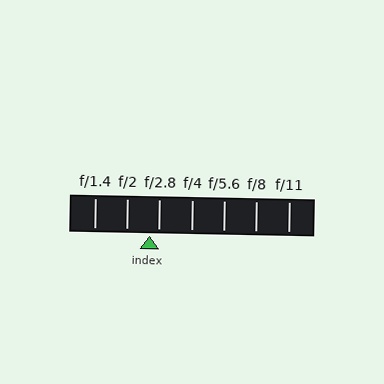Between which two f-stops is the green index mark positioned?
The index mark is between f/2 and f/2.8.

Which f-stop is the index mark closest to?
The index mark is closest to f/2.8.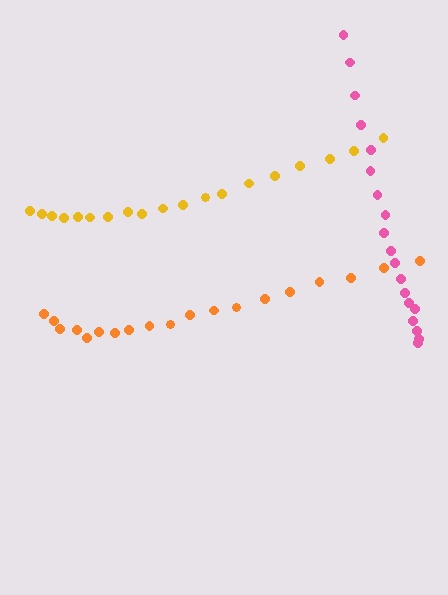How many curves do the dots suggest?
There are 3 distinct paths.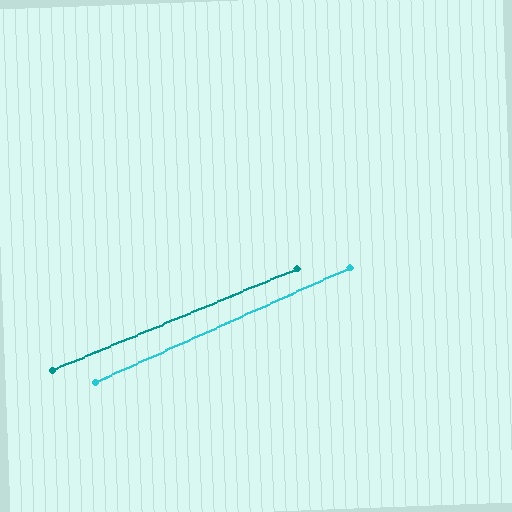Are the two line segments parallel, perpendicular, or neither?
Parallel — their directions differ by only 1.8°.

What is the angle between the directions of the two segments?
Approximately 2 degrees.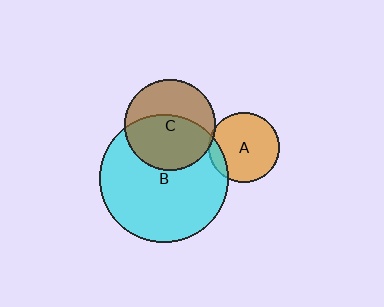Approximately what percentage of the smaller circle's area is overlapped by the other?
Approximately 10%.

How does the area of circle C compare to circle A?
Approximately 1.7 times.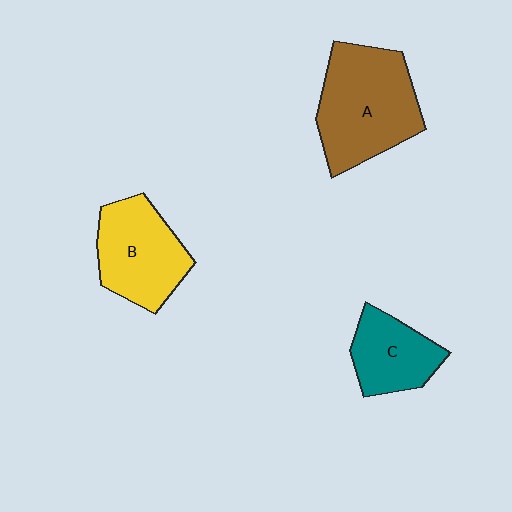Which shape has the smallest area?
Shape C (teal).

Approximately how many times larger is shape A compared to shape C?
Approximately 1.8 times.